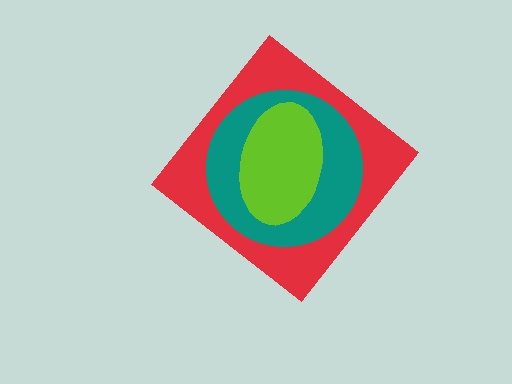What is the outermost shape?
The red diamond.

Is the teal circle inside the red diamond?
Yes.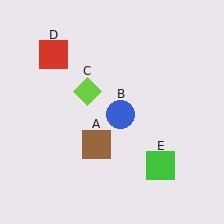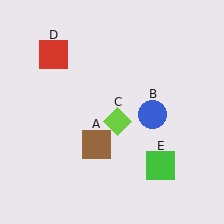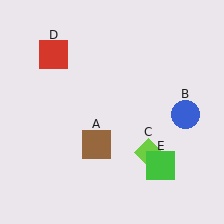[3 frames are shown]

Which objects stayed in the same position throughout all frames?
Brown square (object A) and red square (object D) and green square (object E) remained stationary.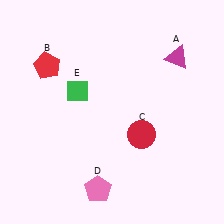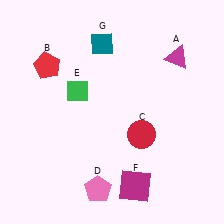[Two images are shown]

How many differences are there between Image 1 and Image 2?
There are 2 differences between the two images.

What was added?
A magenta square (F), a teal diamond (G) were added in Image 2.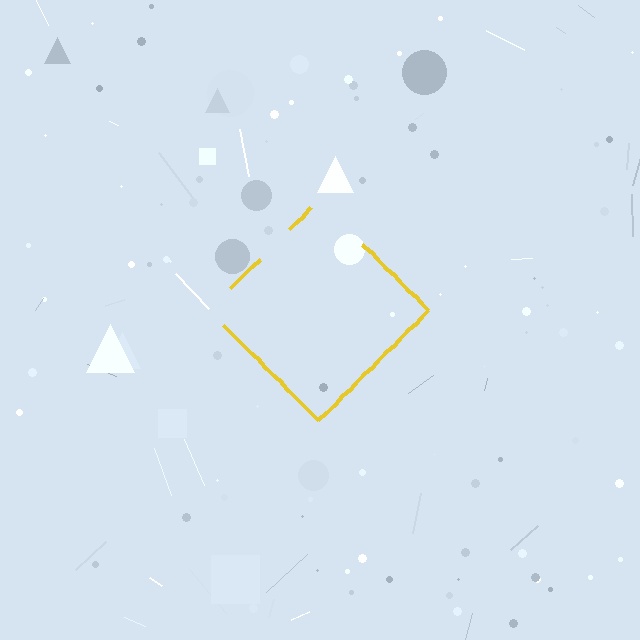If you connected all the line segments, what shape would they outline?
They would outline a diamond.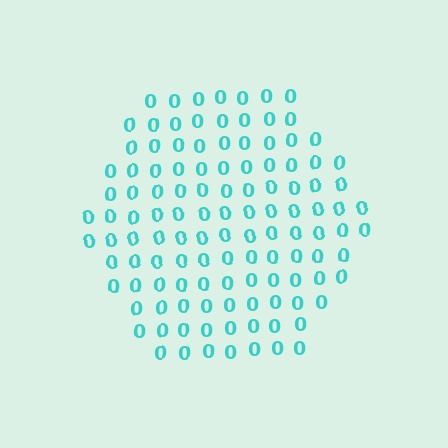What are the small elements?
The small elements are digit 0's.